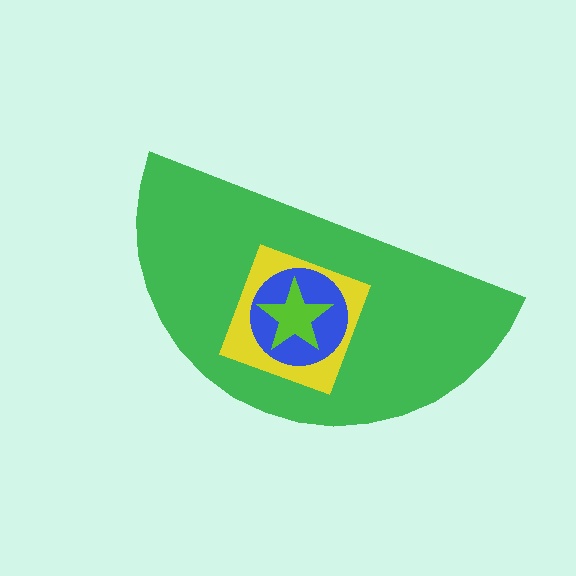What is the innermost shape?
The lime star.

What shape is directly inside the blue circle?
The lime star.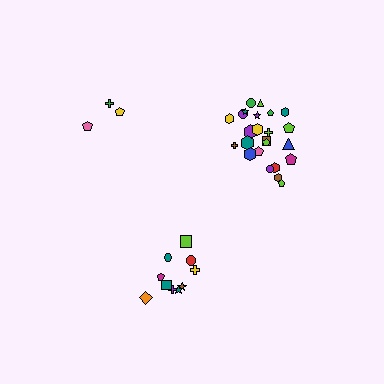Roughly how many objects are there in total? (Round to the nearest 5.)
Roughly 40 objects in total.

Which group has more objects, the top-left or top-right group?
The top-right group.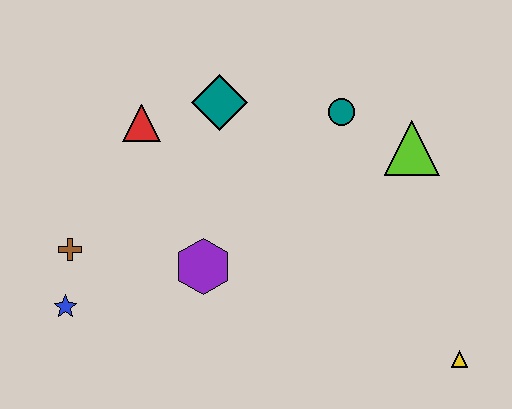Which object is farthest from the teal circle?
The blue star is farthest from the teal circle.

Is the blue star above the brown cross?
No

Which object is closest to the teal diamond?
The red triangle is closest to the teal diamond.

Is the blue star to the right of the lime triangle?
No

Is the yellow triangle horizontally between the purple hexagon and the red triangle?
No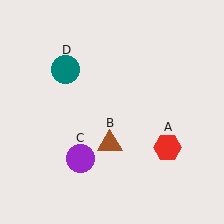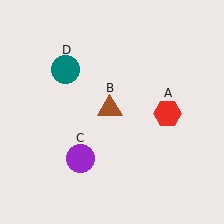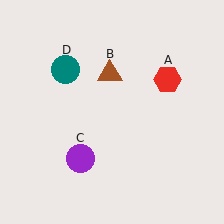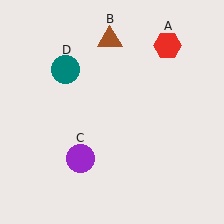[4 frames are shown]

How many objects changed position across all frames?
2 objects changed position: red hexagon (object A), brown triangle (object B).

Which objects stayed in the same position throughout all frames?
Purple circle (object C) and teal circle (object D) remained stationary.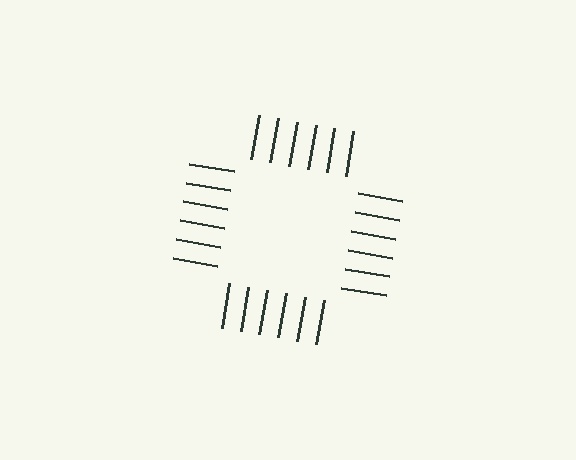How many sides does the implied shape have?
4 sides — the line-ends trace a square.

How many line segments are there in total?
24 — 6 along each of the 4 edges.